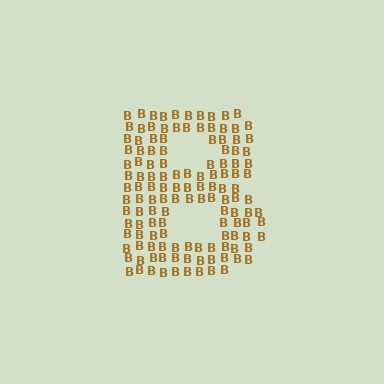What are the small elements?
The small elements are letter B's.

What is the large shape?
The large shape is the letter B.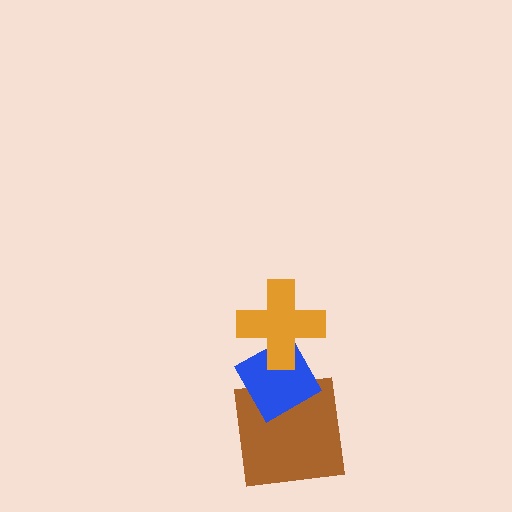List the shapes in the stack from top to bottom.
From top to bottom: the orange cross, the blue diamond, the brown square.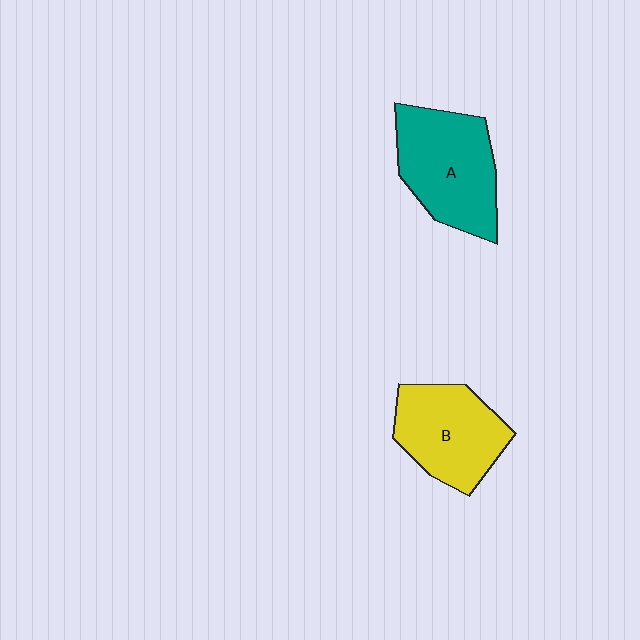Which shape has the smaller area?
Shape B (yellow).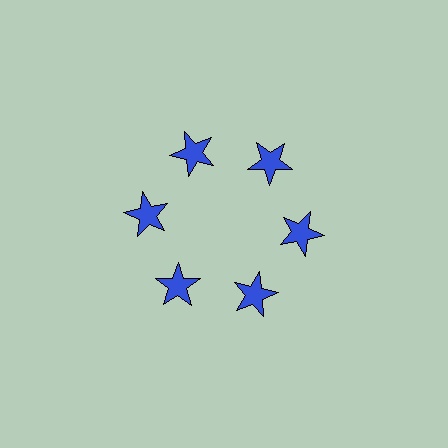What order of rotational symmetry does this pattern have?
This pattern has 6-fold rotational symmetry.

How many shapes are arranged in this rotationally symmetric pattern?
There are 6 shapes, arranged in 6 groups of 1.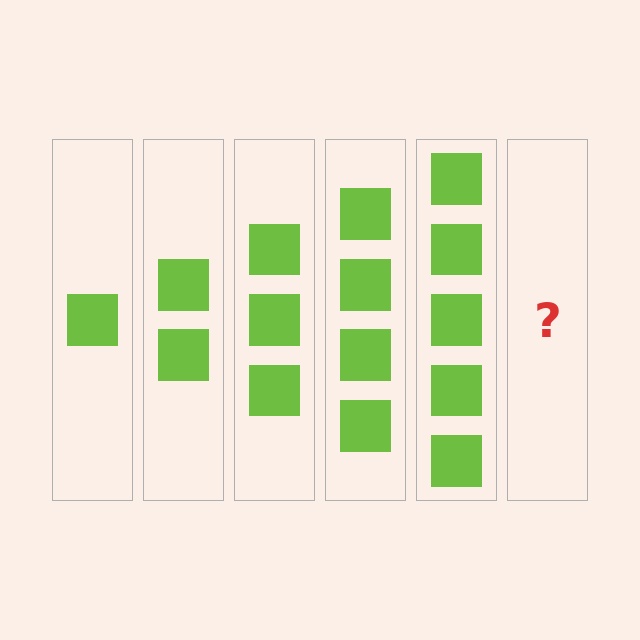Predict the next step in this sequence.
The next step is 6 squares.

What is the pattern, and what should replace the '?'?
The pattern is that each step adds one more square. The '?' should be 6 squares.